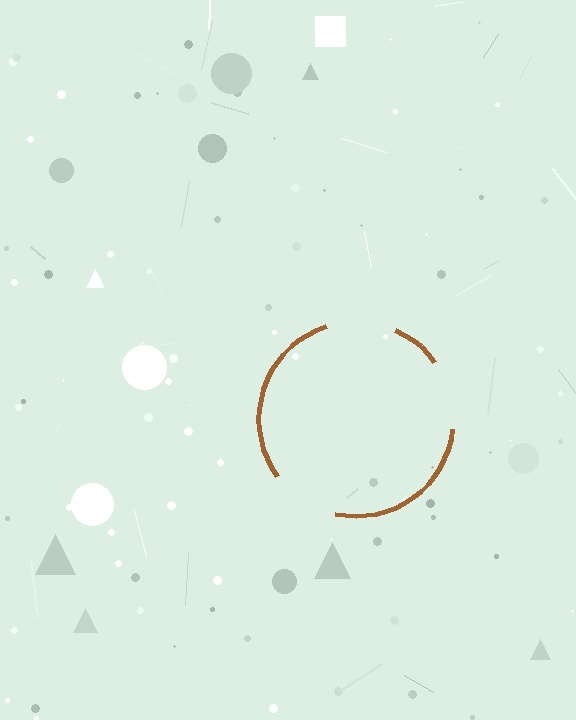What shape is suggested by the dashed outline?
The dashed outline suggests a circle.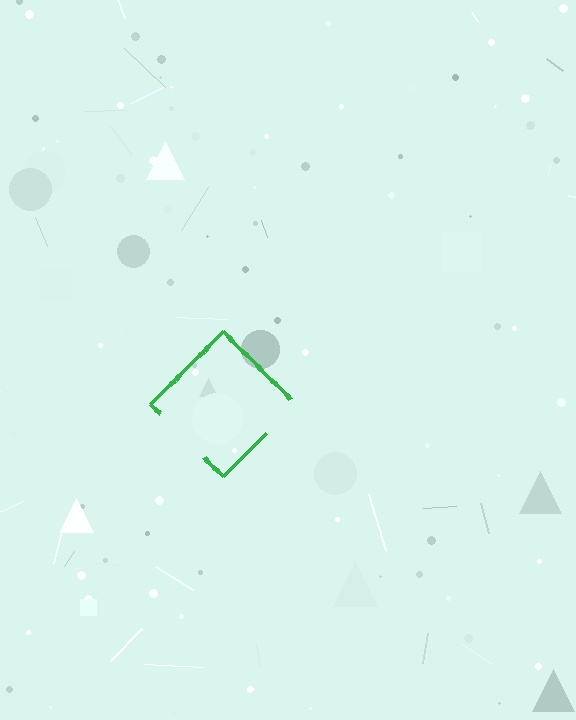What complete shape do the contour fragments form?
The contour fragments form a diamond.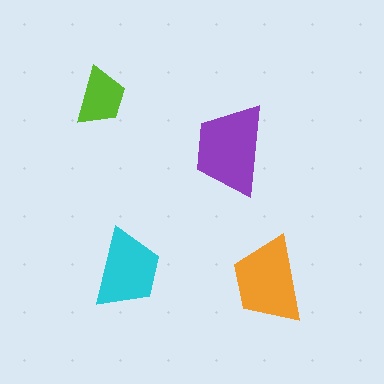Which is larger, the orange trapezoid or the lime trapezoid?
The orange one.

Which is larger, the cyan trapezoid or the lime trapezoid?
The cyan one.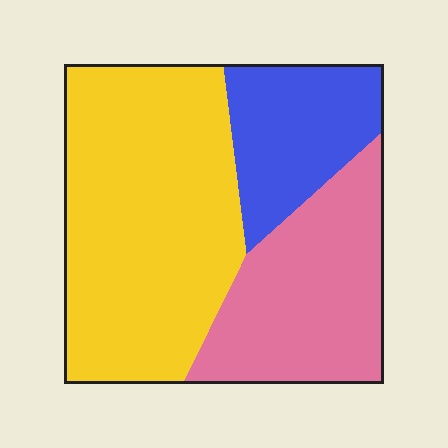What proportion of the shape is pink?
Pink covers about 30% of the shape.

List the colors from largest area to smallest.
From largest to smallest: yellow, pink, blue.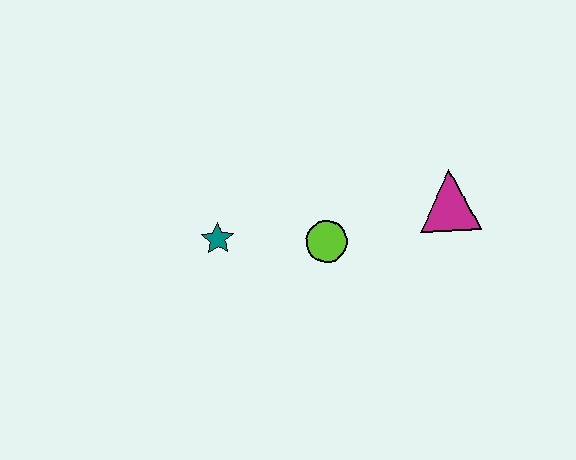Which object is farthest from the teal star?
The magenta triangle is farthest from the teal star.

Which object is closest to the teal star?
The lime circle is closest to the teal star.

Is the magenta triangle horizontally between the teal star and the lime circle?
No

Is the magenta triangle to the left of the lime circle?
No